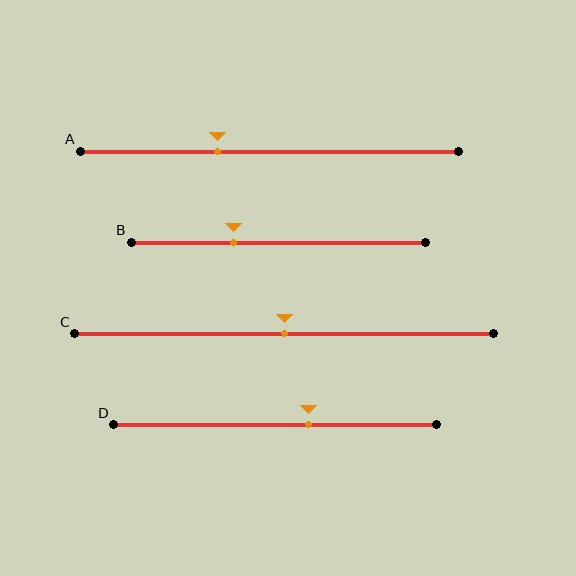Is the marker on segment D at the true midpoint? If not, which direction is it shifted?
No, the marker on segment D is shifted to the right by about 10% of the segment length.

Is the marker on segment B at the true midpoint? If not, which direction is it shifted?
No, the marker on segment B is shifted to the left by about 15% of the segment length.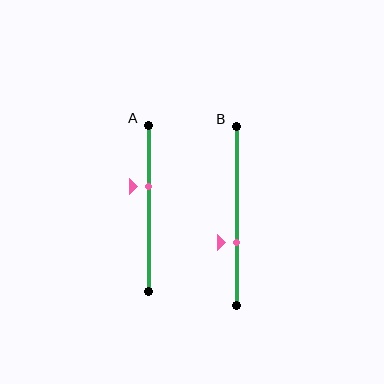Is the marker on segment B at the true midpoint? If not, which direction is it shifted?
No, the marker on segment B is shifted downward by about 15% of the segment length.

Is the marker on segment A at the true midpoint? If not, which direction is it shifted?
No, the marker on segment A is shifted upward by about 13% of the segment length.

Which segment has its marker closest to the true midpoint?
Segment A has its marker closest to the true midpoint.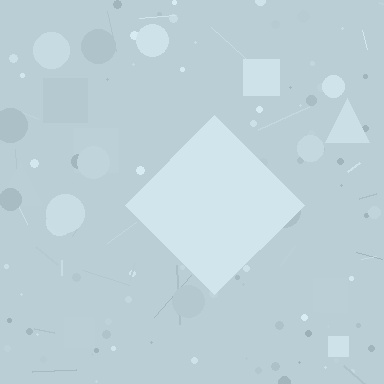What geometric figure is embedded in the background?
A diamond is embedded in the background.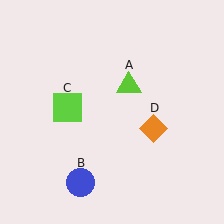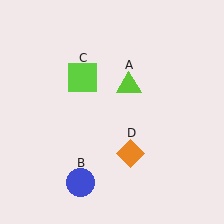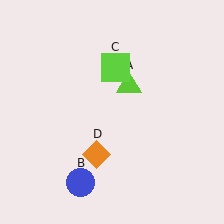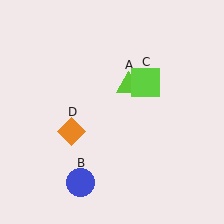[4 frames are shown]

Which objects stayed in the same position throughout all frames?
Lime triangle (object A) and blue circle (object B) remained stationary.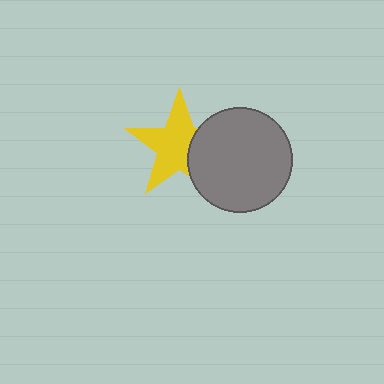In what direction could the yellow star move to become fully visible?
The yellow star could move left. That would shift it out from behind the gray circle entirely.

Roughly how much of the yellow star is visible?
Most of it is visible (roughly 69%).